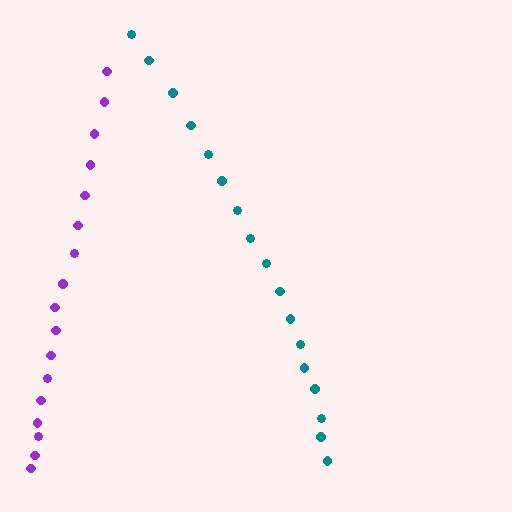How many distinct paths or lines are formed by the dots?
There are 2 distinct paths.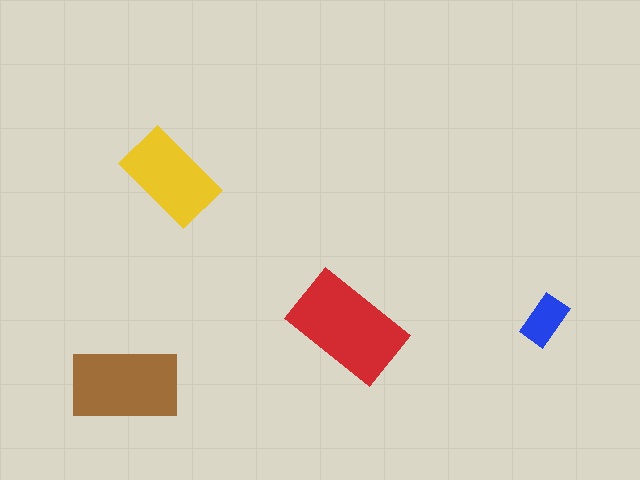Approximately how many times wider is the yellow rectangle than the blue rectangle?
About 2 times wider.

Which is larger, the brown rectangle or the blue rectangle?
The brown one.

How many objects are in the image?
There are 4 objects in the image.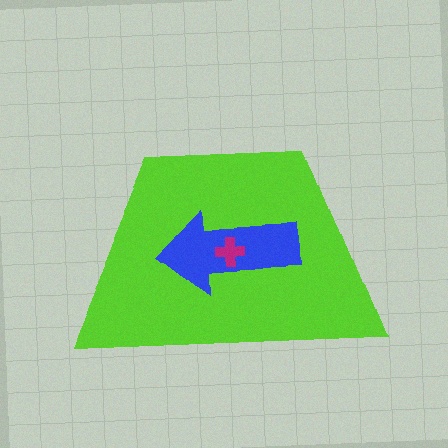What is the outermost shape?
The lime trapezoid.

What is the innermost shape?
The magenta cross.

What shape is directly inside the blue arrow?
The magenta cross.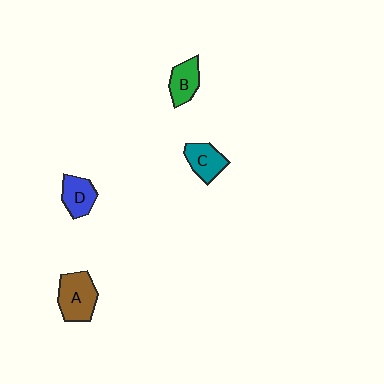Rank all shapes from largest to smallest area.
From largest to smallest: A (brown), C (teal), D (blue), B (green).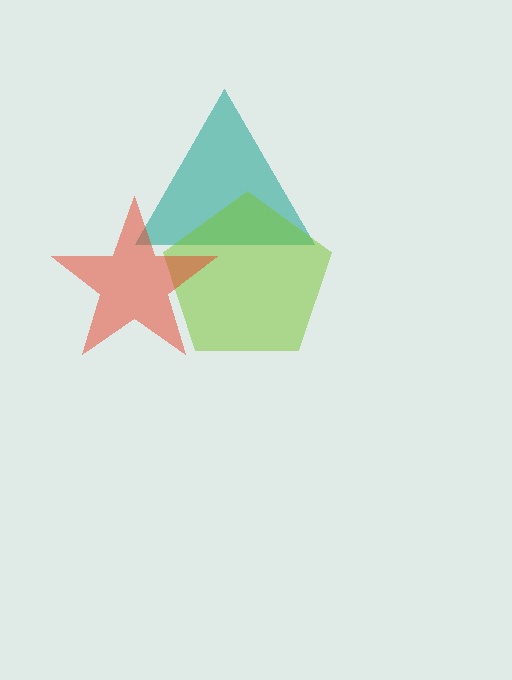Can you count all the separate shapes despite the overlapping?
Yes, there are 3 separate shapes.